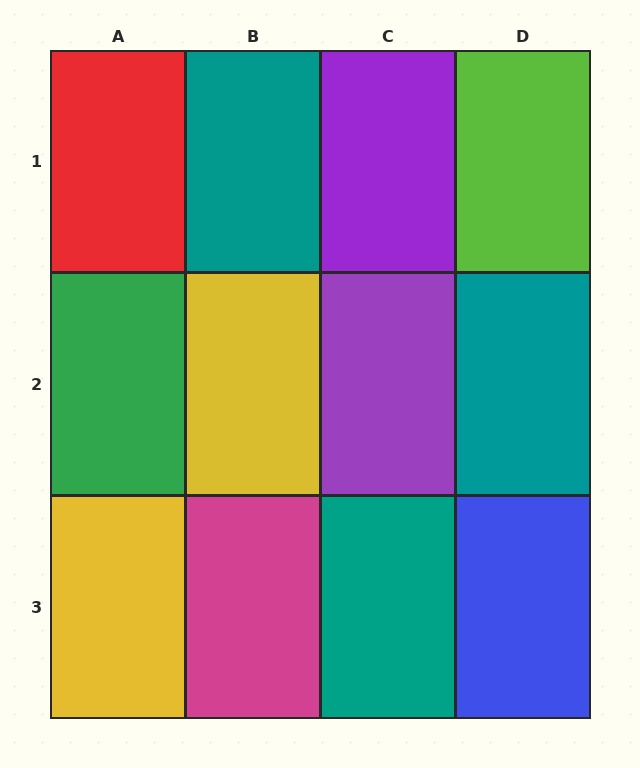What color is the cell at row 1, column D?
Lime.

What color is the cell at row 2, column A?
Green.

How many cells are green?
1 cell is green.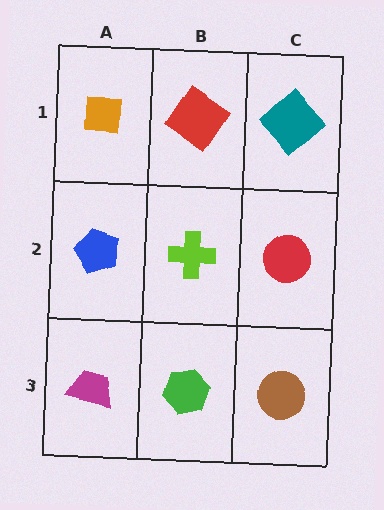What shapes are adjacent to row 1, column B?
A lime cross (row 2, column B), an orange square (row 1, column A), a teal diamond (row 1, column C).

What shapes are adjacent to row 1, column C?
A red circle (row 2, column C), a red diamond (row 1, column B).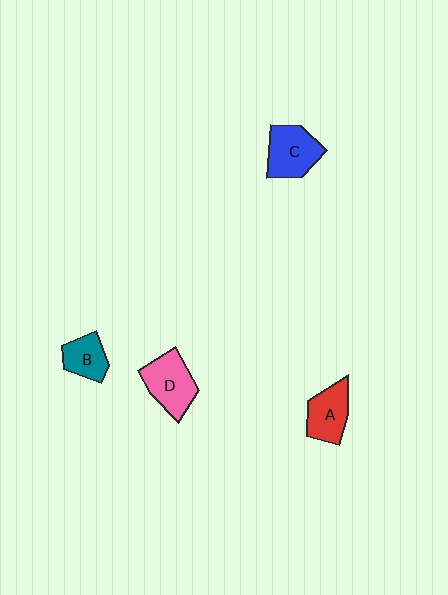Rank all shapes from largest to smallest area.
From largest to smallest: D (pink), C (blue), A (red), B (teal).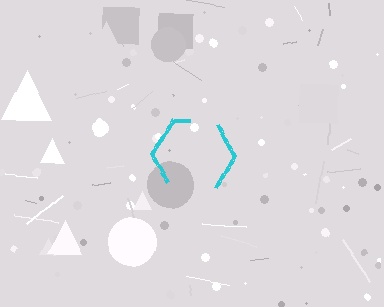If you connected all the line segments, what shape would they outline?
They would outline a hexagon.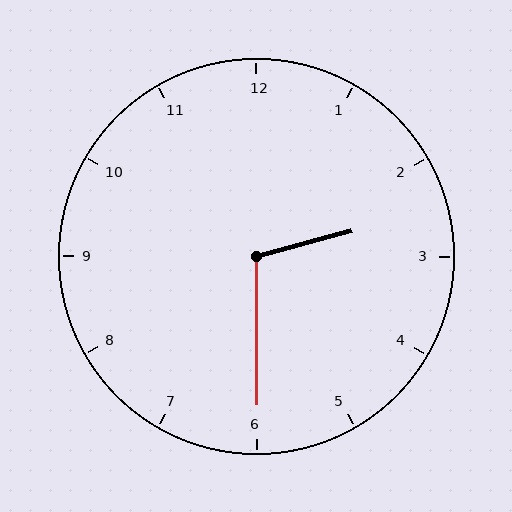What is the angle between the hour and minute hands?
Approximately 105 degrees.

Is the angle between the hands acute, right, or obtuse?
It is obtuse.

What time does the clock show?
2:30.